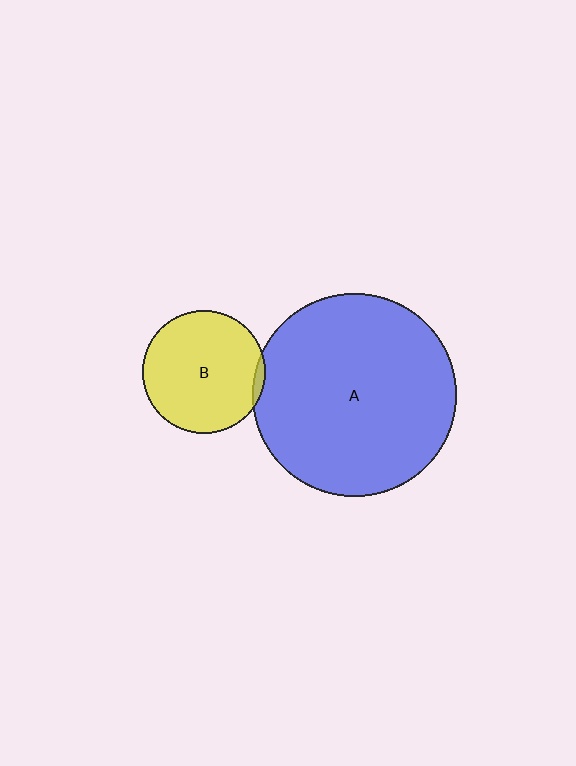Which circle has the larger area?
Circle A (blue).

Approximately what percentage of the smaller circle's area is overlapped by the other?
Approximately 5%.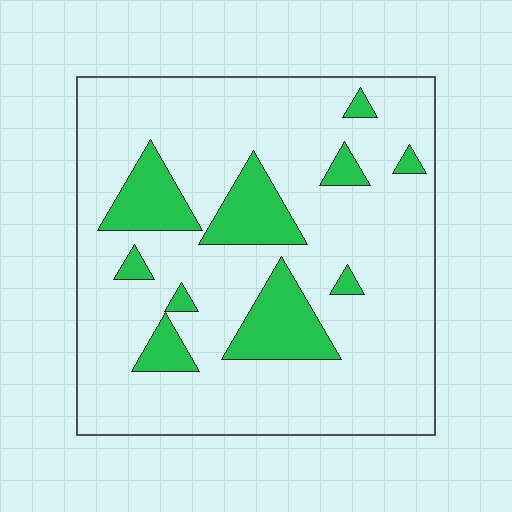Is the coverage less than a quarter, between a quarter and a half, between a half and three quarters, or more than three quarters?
Less than a quarter.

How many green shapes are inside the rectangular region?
10.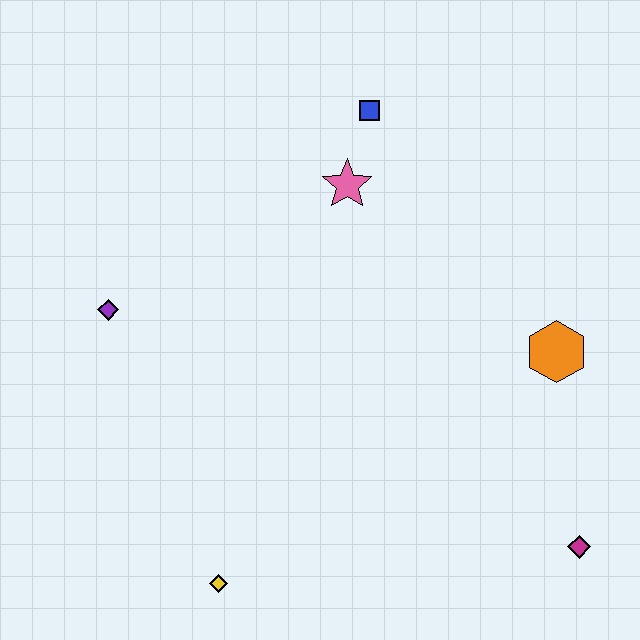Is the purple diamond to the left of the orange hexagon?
Yes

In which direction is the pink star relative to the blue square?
The pink star is below the blue square.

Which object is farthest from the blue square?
The yellow diamond is farthest from the blue square.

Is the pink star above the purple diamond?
Yes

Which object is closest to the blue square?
The pink star is closest to the blue square.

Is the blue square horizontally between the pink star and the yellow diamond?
No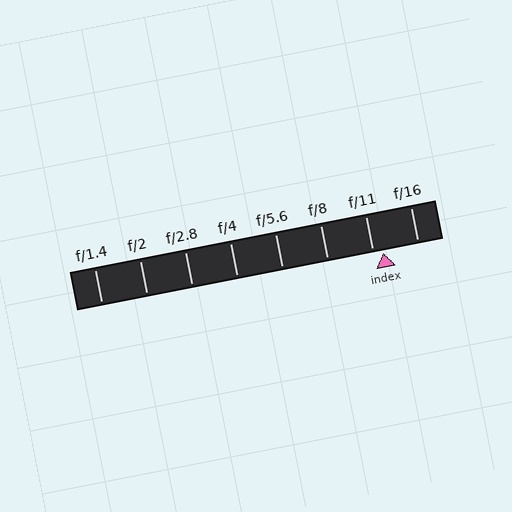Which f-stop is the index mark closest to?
The index mark is closest to f/11.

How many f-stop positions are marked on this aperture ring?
There are 8 f-stop positions marked.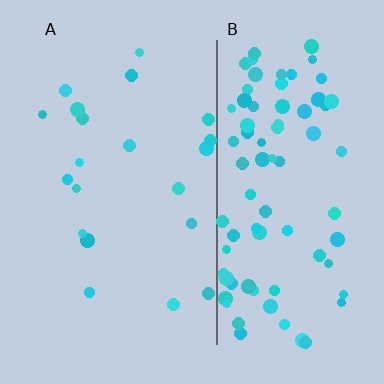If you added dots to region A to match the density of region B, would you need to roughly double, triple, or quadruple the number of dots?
Approximately quadruple.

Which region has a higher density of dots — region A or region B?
B (the right).